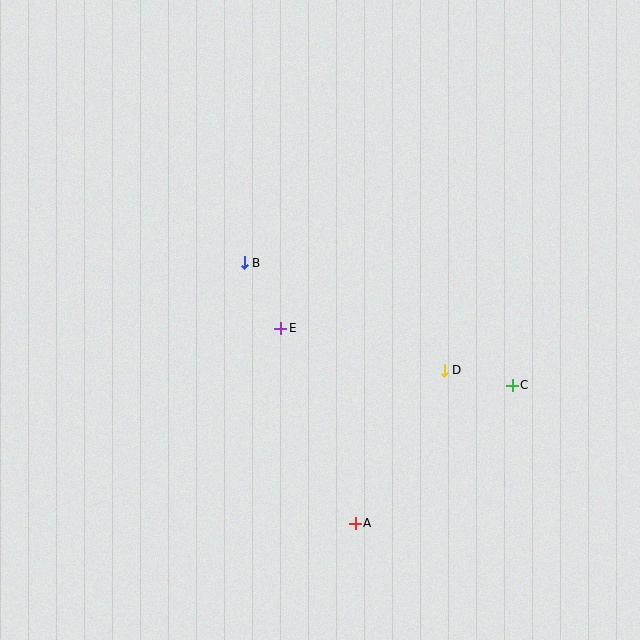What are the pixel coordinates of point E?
Point E is at (281, 328).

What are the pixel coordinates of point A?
Point A is at (355, 523).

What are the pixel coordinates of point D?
Point D is at (444, 370).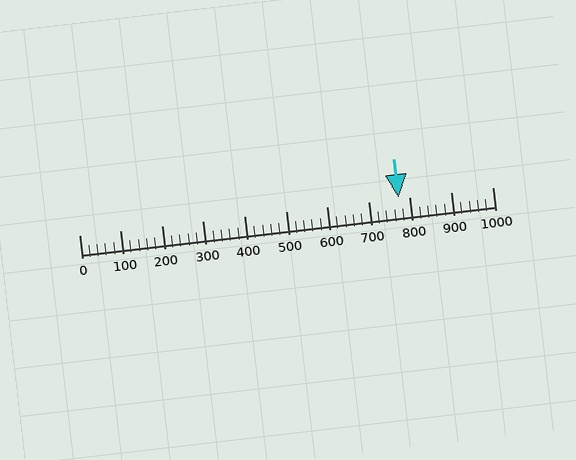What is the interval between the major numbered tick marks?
The major tick marks are spaced 100 units apart.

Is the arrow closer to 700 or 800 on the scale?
The arrow is closer to 800.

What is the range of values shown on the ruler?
The ruler shows values from 0 to 1000.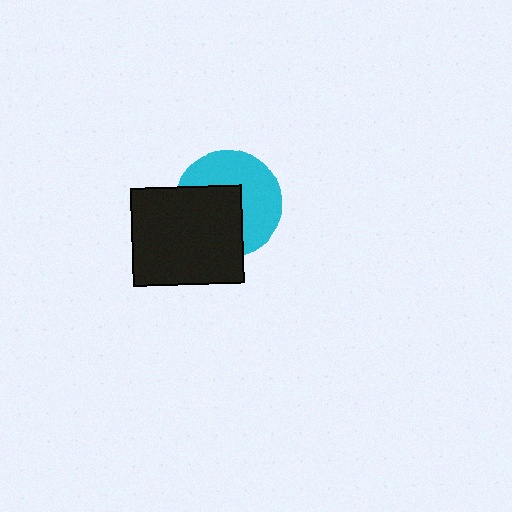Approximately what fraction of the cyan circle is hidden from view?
Roughly 47% of the cyan circle is hidden behind the black rectangle.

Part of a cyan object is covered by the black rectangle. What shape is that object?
It is a circle.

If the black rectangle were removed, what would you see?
You would see the complete cyan circle.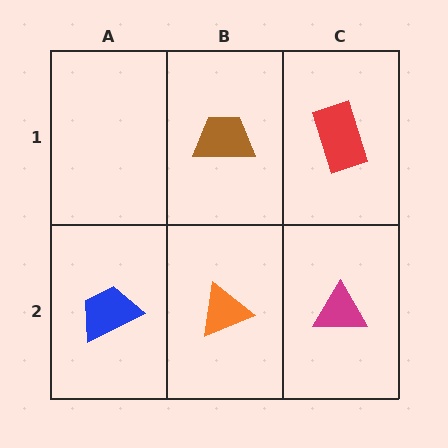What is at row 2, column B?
An orange triangle.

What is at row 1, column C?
A red rectangle.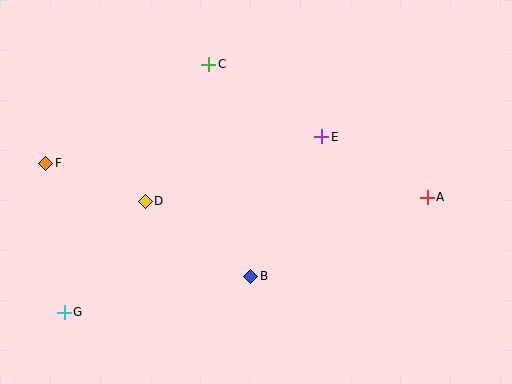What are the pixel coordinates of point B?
Point B is at (251, 276).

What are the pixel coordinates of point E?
Point E is at (322, 137).